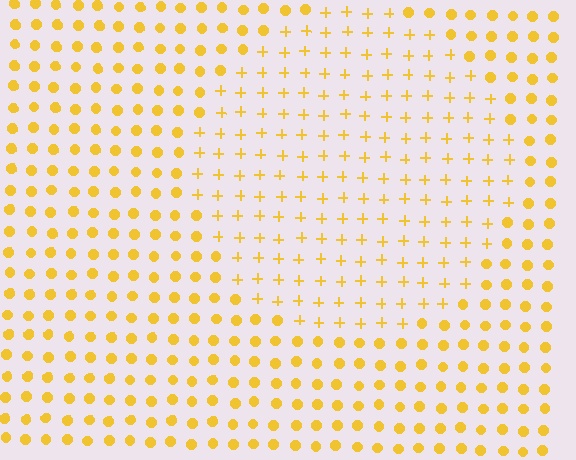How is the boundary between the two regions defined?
The boundary is defined by a change in element shape: plus signs inside vs. circles outside. All elements share the same color and spacing.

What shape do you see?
I see a circle.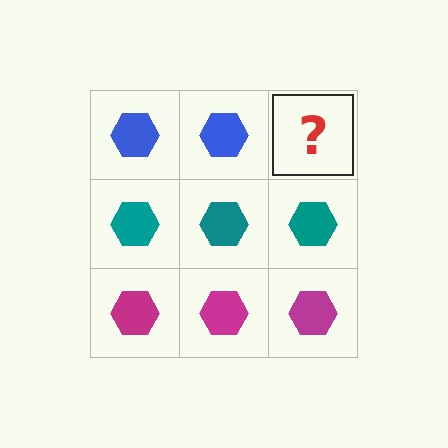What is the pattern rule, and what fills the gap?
The rule is that each row has a consistent color. The gap should be filled with a blue hexagon.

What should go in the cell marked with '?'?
The missing cell should contain a blue hexagon.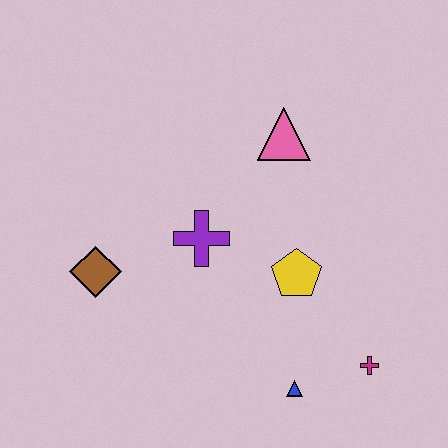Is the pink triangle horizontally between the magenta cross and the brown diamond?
Yes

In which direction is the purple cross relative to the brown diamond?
The purple cross is to the right of the brown diamond.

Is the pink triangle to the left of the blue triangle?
Yes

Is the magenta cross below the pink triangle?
Yes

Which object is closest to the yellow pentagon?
The purple cross is closest to the yellow pentagon.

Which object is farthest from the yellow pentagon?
The brown diamond is farthest from the yellow pentagon.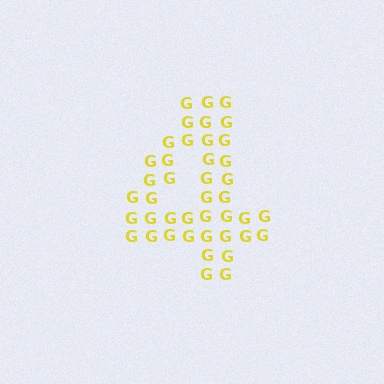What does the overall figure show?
The overall figure shows the digit 4.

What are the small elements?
The small elements are letter G's.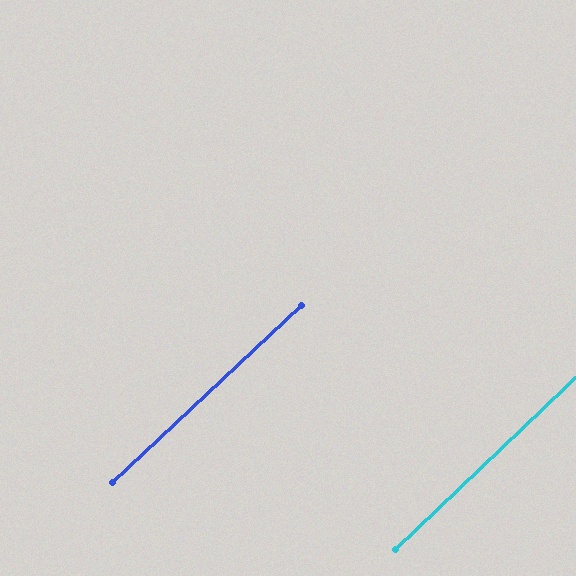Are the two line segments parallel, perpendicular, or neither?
Parallel — their directions differ by only 0.7°.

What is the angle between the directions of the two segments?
Approximately 1 degree.